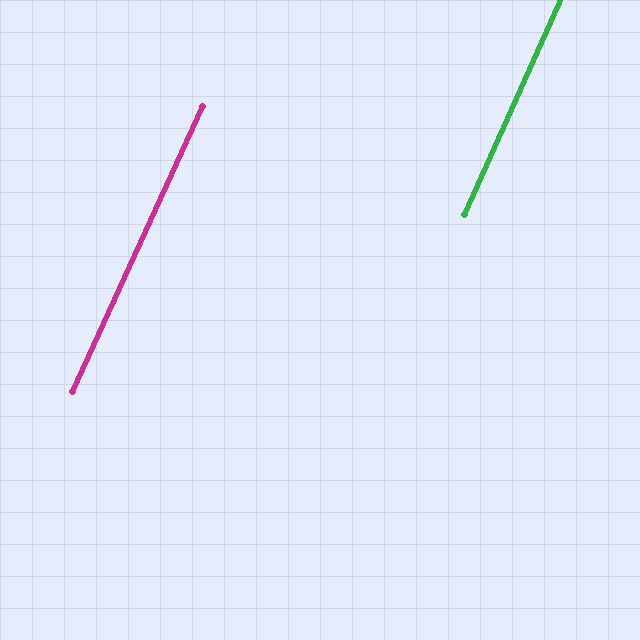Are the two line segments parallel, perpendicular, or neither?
Parallel — their directions differ by only 0.6°.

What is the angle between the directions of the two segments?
Approximately 1 degree.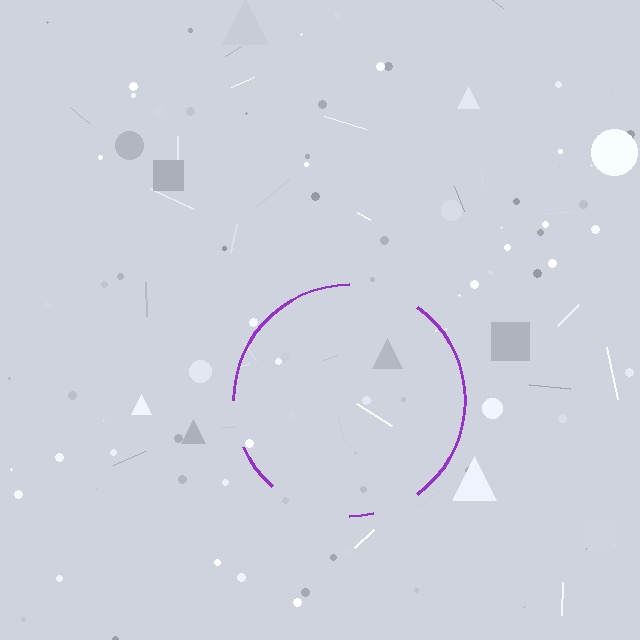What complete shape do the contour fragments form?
The contour fragments form a circle.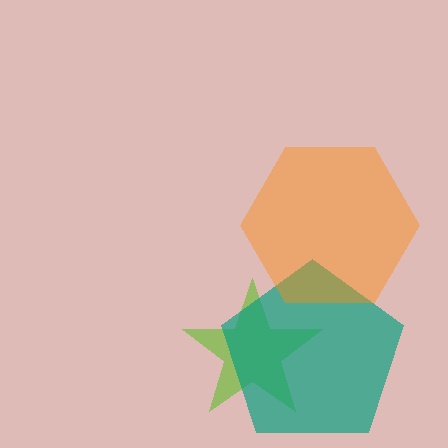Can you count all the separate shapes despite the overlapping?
Yes, there are 3 separate shapes.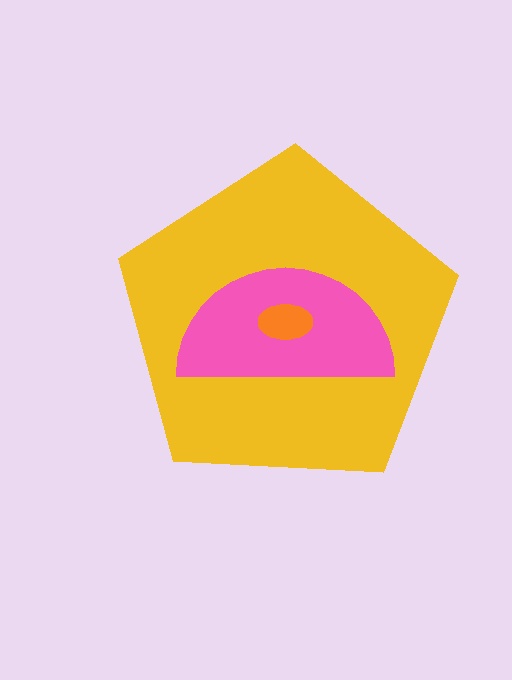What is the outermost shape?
The yellow pentagon.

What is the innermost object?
The orange ellipse.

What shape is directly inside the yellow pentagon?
The pink semicircle.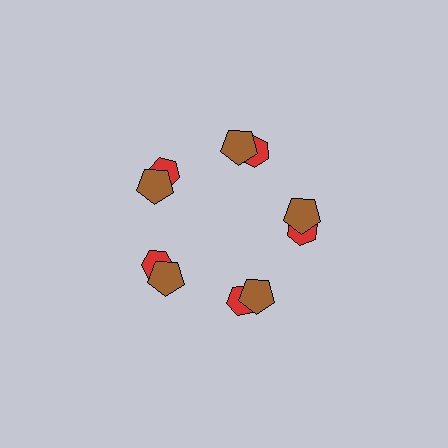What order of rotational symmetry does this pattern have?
This pattern has 5-fold rotational symmetry.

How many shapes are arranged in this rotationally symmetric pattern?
There are 10 shapes, arranged in 5 groups of 2.